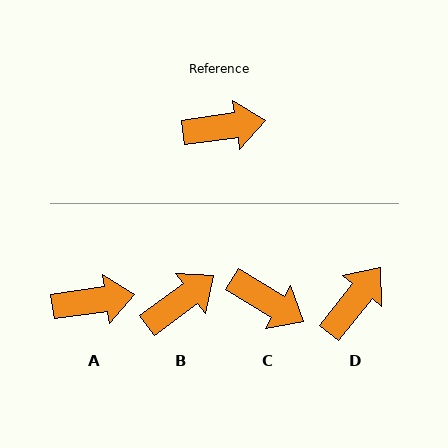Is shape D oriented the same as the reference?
No, it is off by about 44 degrees.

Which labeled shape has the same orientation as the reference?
A.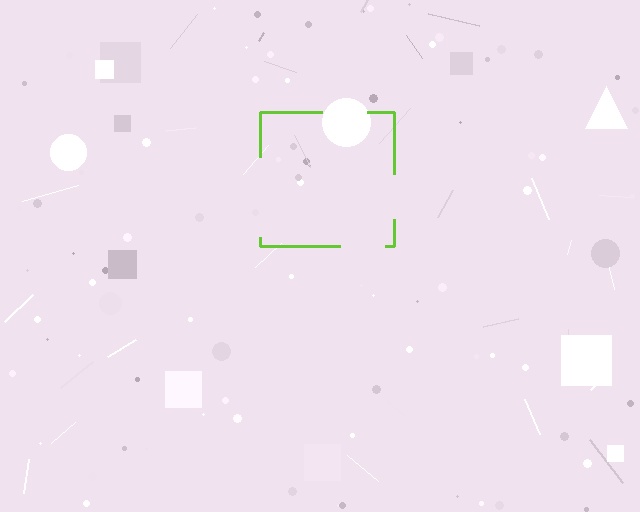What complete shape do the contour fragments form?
The contour fragments form a square.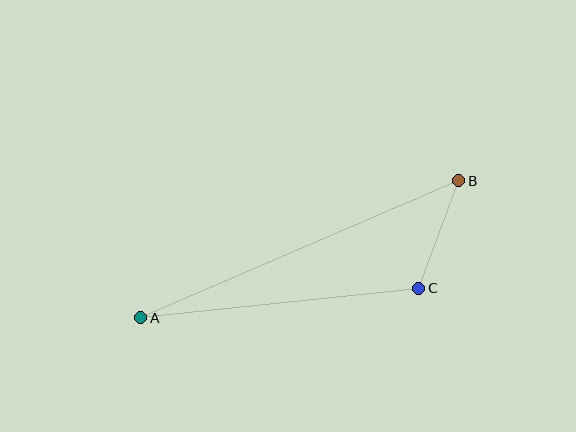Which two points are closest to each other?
Points B and C are closest to each other.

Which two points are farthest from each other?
Points A and B are farthest from each other.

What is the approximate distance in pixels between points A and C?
The distance between A and C is approximately 280 pixels.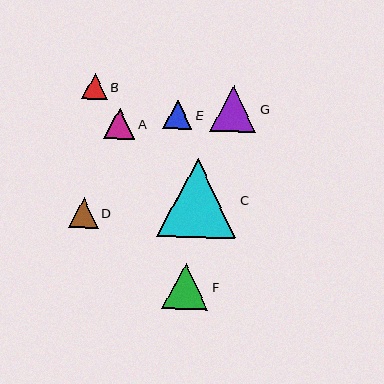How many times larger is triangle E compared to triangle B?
Triangle E is approximately 1.1 times the size of triangle B.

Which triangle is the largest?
Triangle C is the largest with a size of approximately 79 pixels.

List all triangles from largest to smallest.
From largest to smallest: C, G, F, A, D, E, B.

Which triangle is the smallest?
Triangle B is the smallest with a size of approximately 26 pixels.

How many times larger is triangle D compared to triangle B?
Triangle D is approximately 1.2 times the size of triangle B.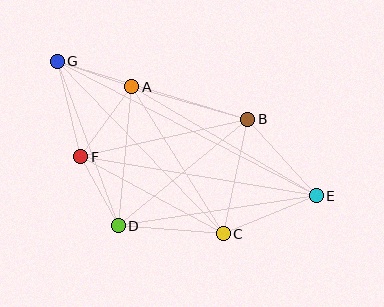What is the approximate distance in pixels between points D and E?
The distance between D and E is approximately 200 pixels.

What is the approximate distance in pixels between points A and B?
The distance between A and B is approximately 120 pixels.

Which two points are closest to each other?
Points D and F are closest to each other.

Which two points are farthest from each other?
Points E and G are farthest from each other.